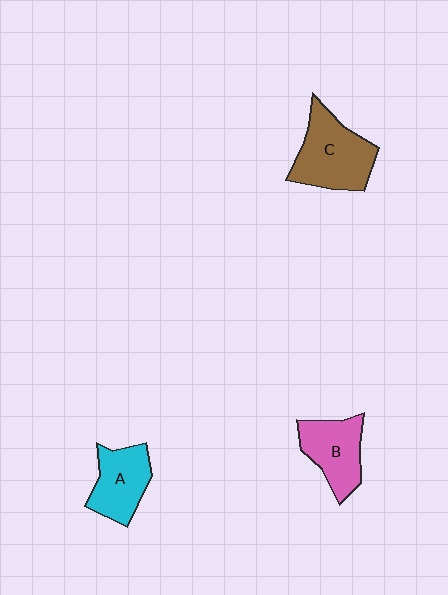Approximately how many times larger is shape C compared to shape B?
Approximately 1.3 times.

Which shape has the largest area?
Shape C (brown).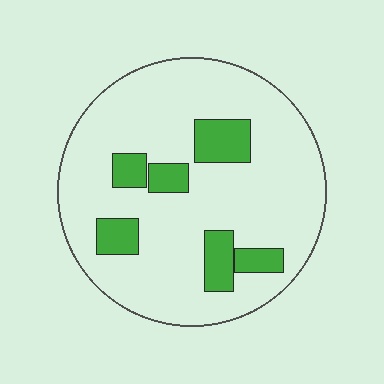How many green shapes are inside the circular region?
6.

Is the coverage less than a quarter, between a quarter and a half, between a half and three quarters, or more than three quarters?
Less than a quarter.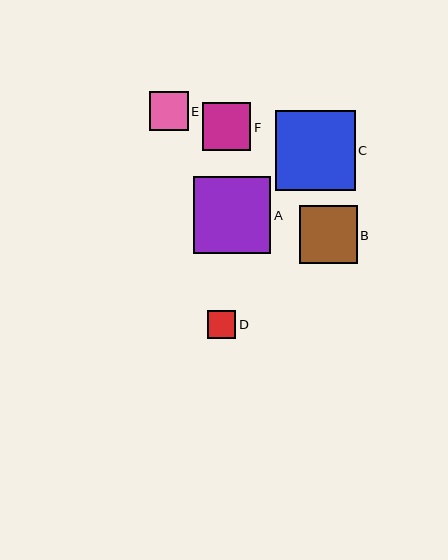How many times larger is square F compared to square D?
Square F is approximately 1.7 times the size of square D.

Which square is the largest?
Square C is the largest with a size of approximately 80 pixels.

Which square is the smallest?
Square D is the smallest with a size of approximately 28 pixels.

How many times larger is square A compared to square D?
Square A is approximately 2.7 times the size of square D.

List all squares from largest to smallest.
From largest to smallest: C, A, B, F, E, D.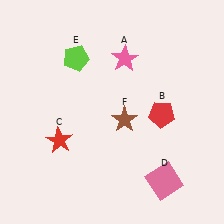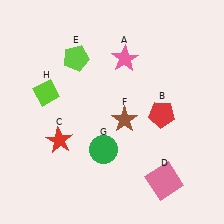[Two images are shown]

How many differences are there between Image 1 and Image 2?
There are 2 differences between the two images.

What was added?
A green circle (G), a lime diamond (H) were added in Image 2.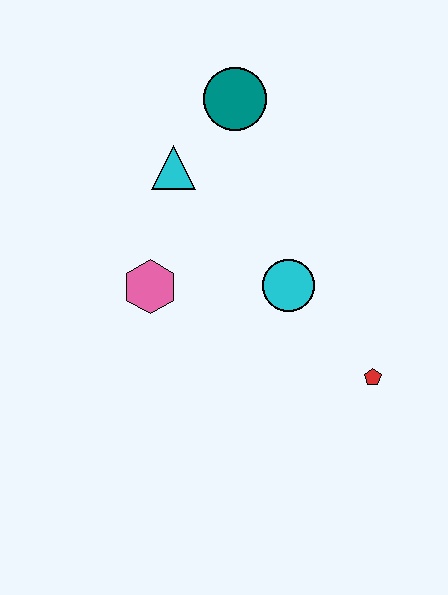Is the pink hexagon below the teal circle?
Yes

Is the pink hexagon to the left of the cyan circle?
Yes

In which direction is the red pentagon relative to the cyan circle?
The red pentagon is below the cyan circle.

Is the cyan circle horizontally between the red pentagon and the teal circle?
Yes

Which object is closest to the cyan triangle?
The teal circle is closest to the cyan triangle.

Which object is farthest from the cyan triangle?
The red pentagon is farthest from the cyan triangle.